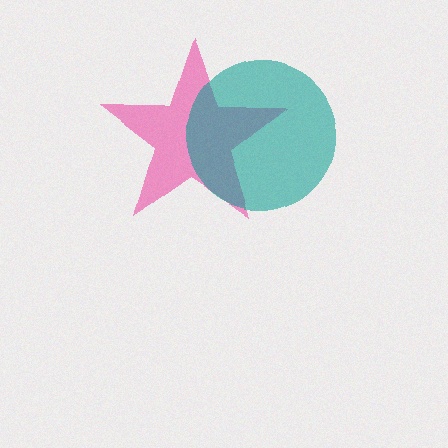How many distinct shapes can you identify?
There are 2 distinct shapes: a pink star, a teal circle.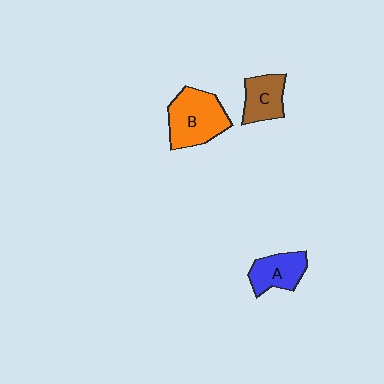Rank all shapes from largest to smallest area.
From largest to smallest: B (orange), A (blue), C (brown).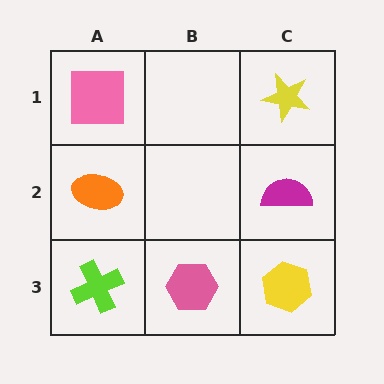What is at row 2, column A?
An orange ellipse.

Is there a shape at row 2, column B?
No, that cell is empty.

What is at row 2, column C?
A magenta semicircle.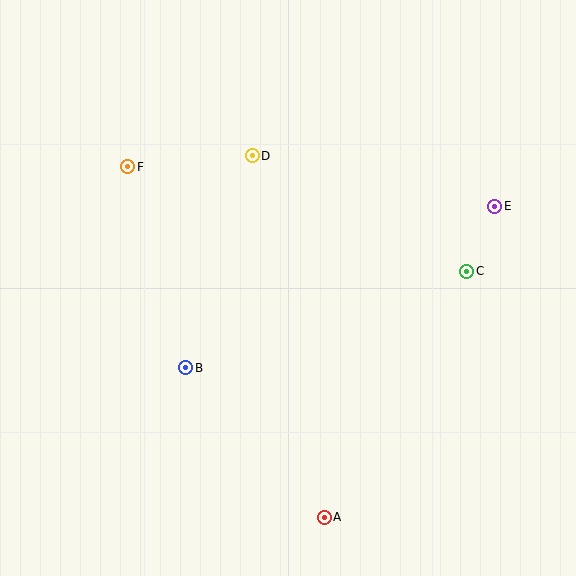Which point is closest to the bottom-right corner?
Point A is closest to the bottom-right corner.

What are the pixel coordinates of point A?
Point A is at (324, 517).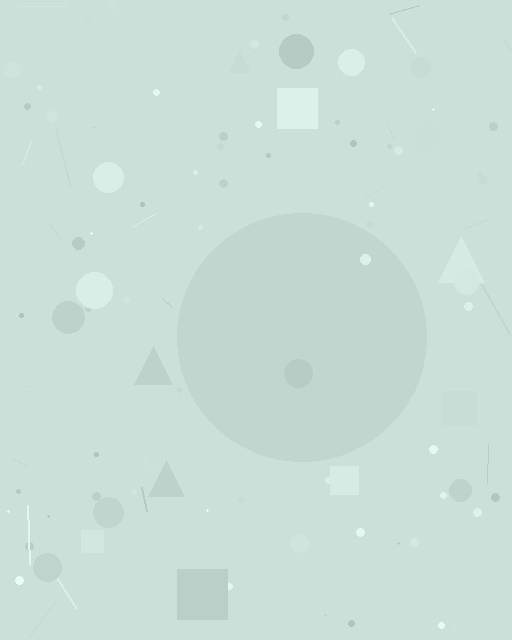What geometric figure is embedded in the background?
A circle is embedded in the background.